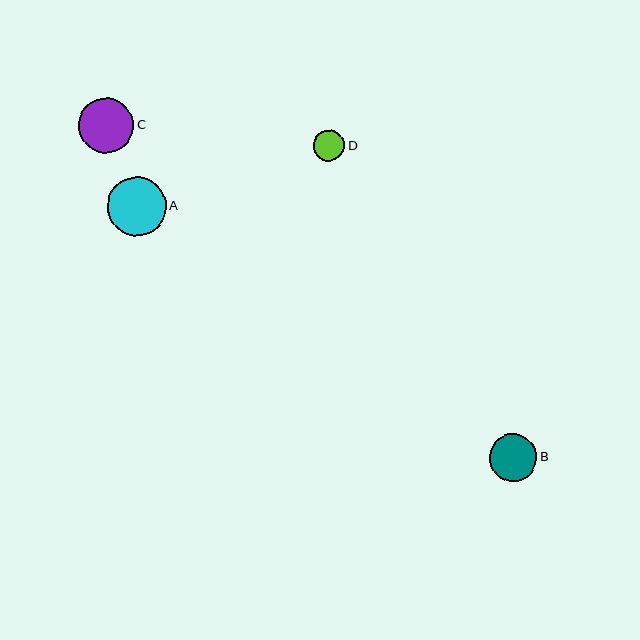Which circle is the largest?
Circle A is the largest with a size of approximately 59 pixels.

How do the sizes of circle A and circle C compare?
Circle A and circle C are approximately the same size.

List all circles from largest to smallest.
From largest to smallest: A, C, B, D.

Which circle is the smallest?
Circle D is the smallest with a size of approximately 31 pixels.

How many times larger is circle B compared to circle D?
Circle B is approximately 1.5 times the size of circle D.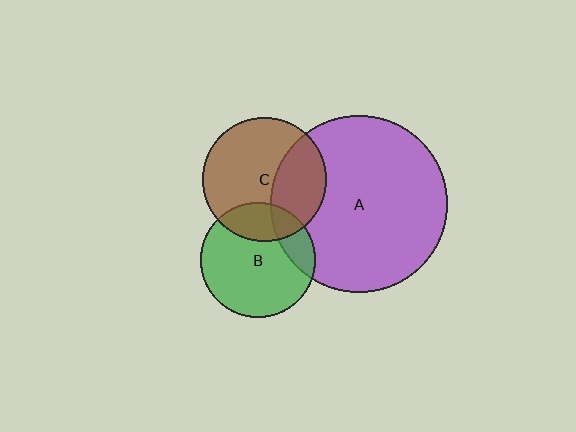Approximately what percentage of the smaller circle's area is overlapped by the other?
Approximately 35%.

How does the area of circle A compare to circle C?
Approximately 2.1 times.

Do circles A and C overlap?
Yes.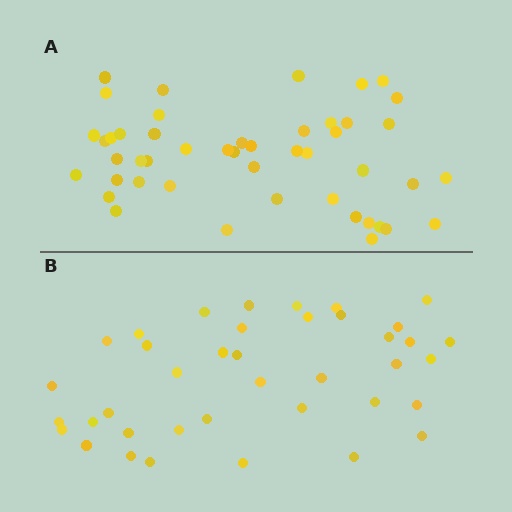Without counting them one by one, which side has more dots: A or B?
Region A (the top region) has more dots.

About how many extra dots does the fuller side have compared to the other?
Region A has roughly 8 or so more dots than region B.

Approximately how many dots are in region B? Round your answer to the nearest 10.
About 40 dots. (The exact count is 39, which rounds to 40.)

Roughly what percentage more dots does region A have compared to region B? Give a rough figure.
About 20% more.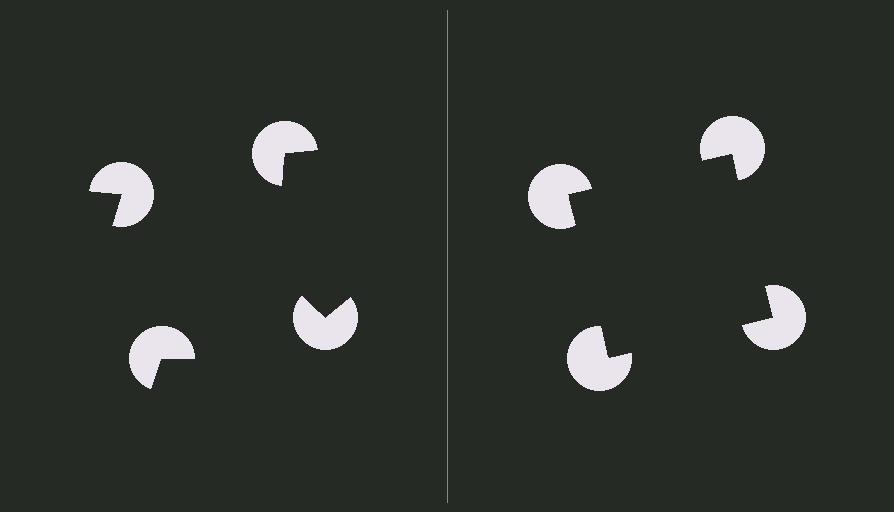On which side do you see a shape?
An illusory square appears on the right side. On the left side the wedge cuts are rotated, so no coherent shape forms.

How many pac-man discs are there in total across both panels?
8 — 4 on each side.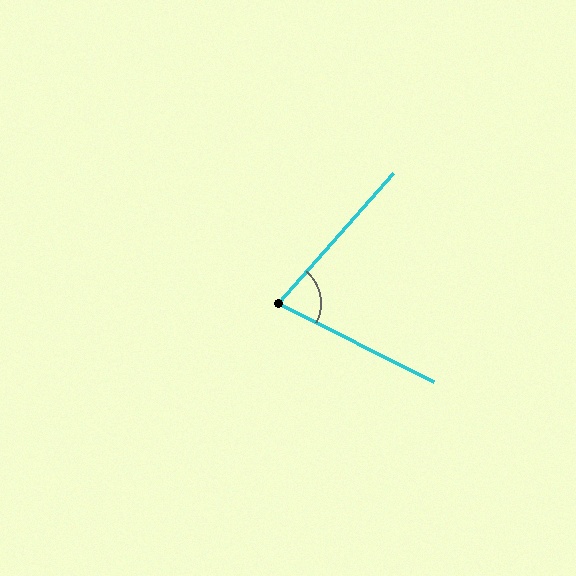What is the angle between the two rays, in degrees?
Approximately 75 degrees.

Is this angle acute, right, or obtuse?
It is acute.